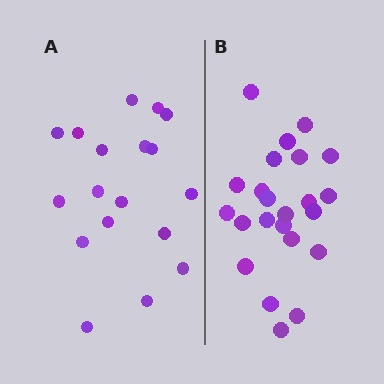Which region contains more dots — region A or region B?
Region B (the right region) has more dots.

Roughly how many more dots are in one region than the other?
Region B has about 5 more dots than region A.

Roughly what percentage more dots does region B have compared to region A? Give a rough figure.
About 30% more.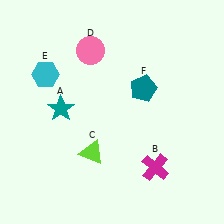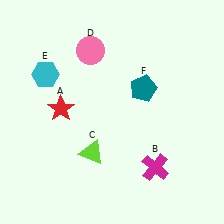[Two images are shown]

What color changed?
The star (A) changed from teal in Image 1 to red in Image 2.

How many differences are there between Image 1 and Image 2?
There is 1 difference between the two images.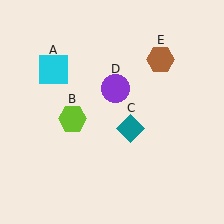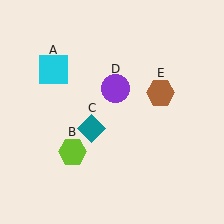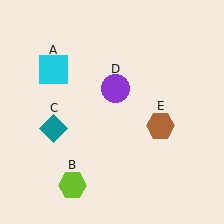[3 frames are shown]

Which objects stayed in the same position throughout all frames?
Cyan square (object A) and purple circle (object D) remained stationary.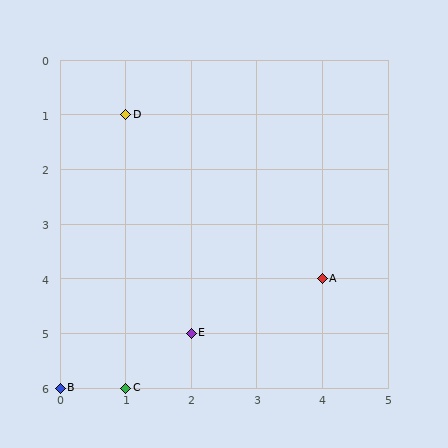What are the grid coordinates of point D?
Point D is at grid coordinates (1, 1).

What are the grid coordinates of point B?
Point B is at grid coordinates (0, 6).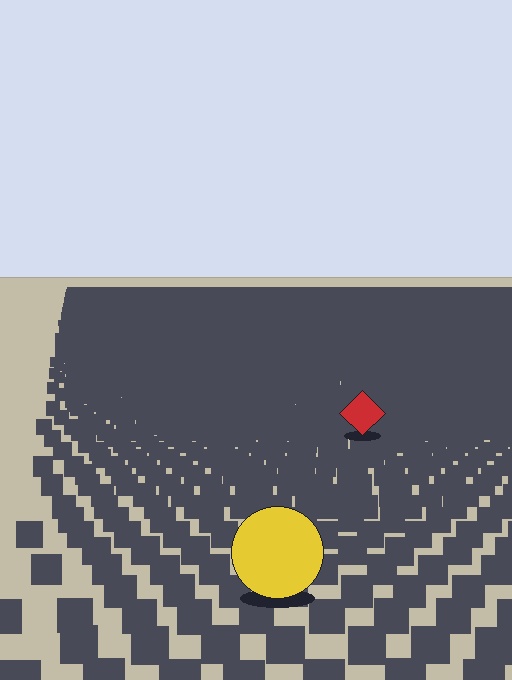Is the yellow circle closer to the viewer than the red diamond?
Yes. The yellow circle is closer — you can tell from the texture gradient: the ground texture is coarser near it.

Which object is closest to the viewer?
The yellow circle is closest. The texture marks near it are larger and more spread out.